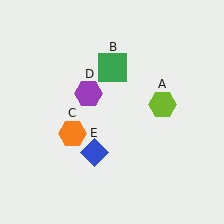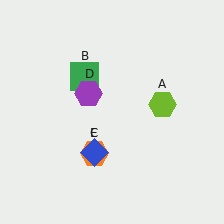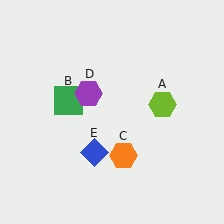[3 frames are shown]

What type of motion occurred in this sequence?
The green square (object B), orange hexagon (object C) rotated counterclockwise around the center of the scene.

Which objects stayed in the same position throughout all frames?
Lime hexagon (object A) and purple hexagon (object D) and blue diamond (object E) remained stationary.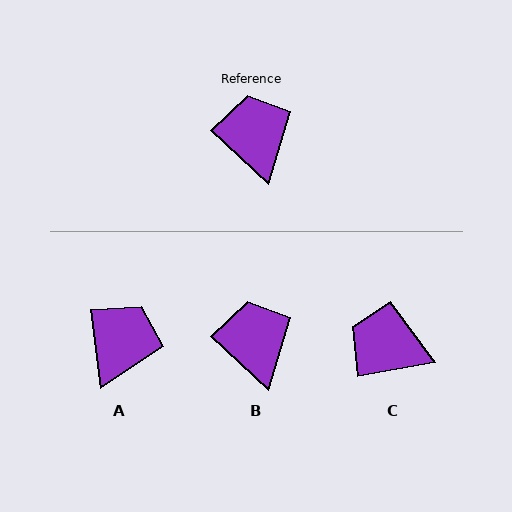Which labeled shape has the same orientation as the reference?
B.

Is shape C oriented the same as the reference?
No, it is off by about 53 degrees.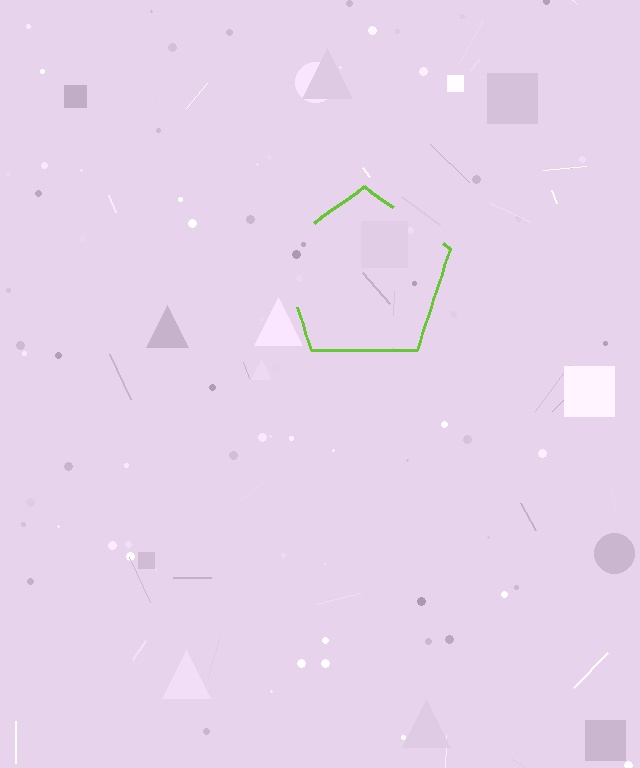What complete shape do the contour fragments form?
The contour fragments form a pentagon.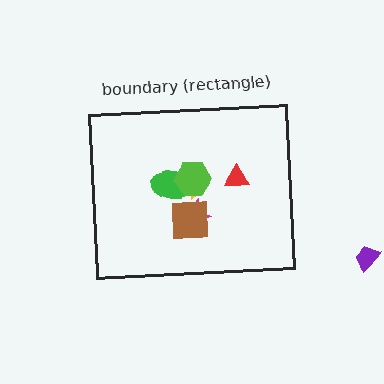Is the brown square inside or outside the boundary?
Inside.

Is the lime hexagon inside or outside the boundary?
Inside.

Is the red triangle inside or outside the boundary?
Inside.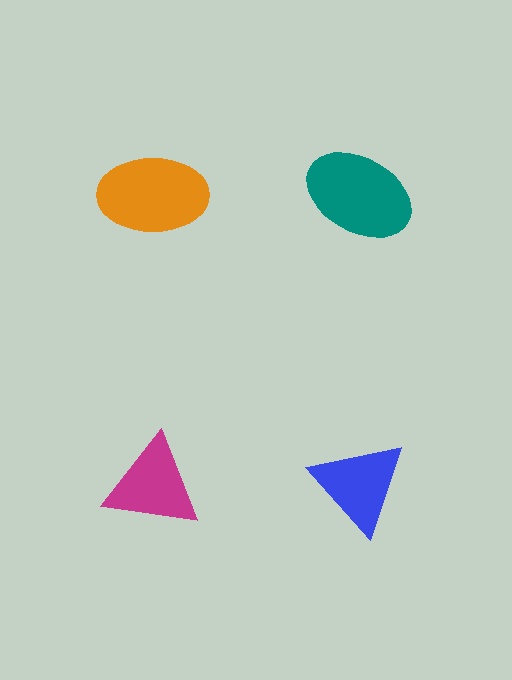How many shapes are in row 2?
2 shapes.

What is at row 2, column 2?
A blue triangle.